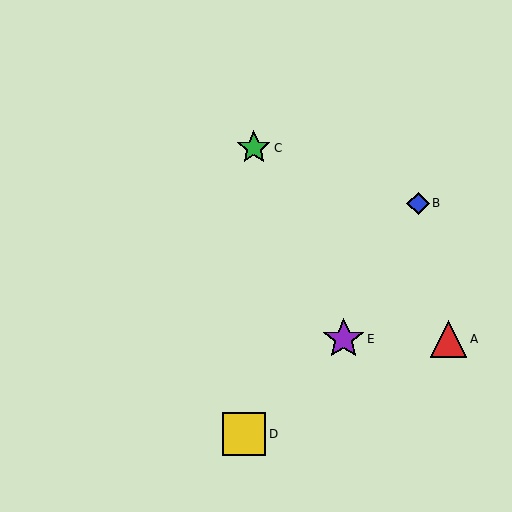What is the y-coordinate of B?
Object B is at y≈203.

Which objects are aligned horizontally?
Objects A, E are aligned horizontally.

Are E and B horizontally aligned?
No, E is at y≈339 and B is at y≈203.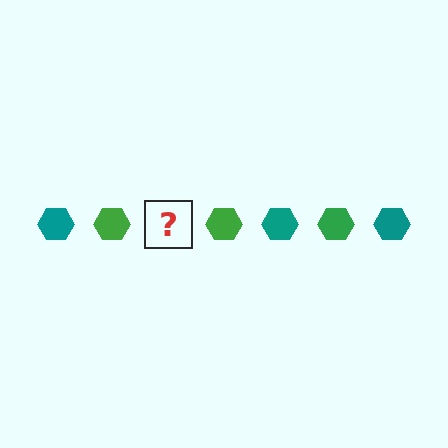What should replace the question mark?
The question mark should be replaced with a teal hexagon.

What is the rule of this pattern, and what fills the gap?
The rule is that the pattern cycles through teal, green hexagons. The gap should be filled with a teal hexagon.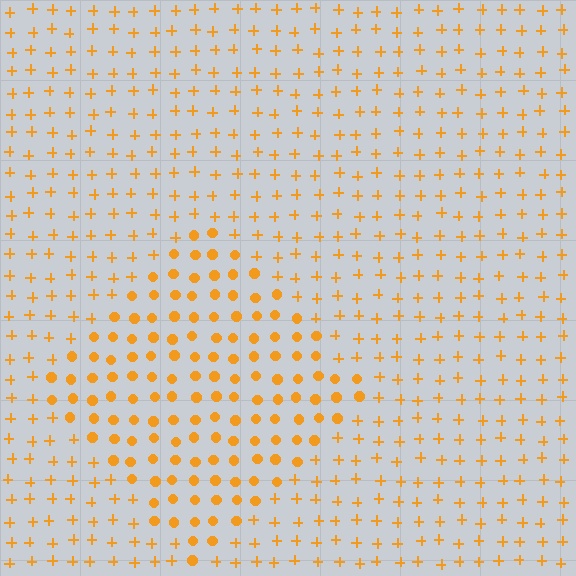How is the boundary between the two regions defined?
The boundary is defined by a change in element shape: circles inside vs. plus signs outside. All elements share the same color and spacing.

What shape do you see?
I see a diamond.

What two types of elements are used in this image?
The image uses circles inside the diamond region and plus signs outside it.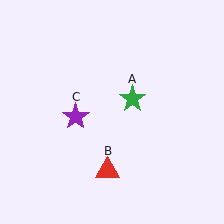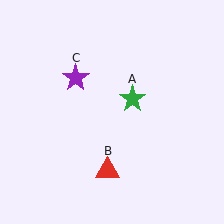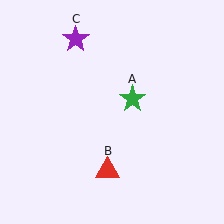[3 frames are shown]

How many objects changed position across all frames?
1 object changed position: purple star (object C).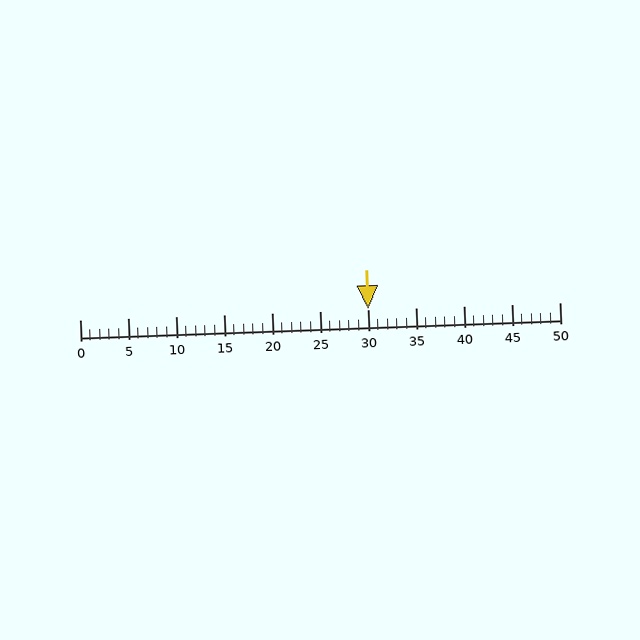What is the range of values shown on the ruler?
The ruler shows values from 0 to 50.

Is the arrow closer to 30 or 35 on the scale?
The arrow is closer to 30.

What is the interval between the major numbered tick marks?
The major tick marks are spaced 5 units apart.